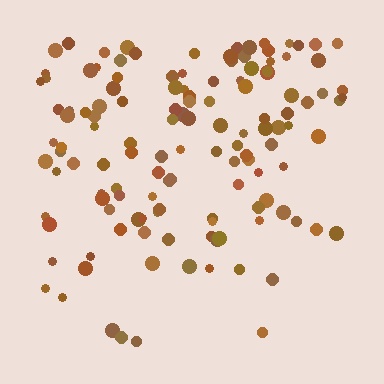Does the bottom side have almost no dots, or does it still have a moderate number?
Still a moderate number, just noticeably fewer than the top.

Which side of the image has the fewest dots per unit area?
The bottom.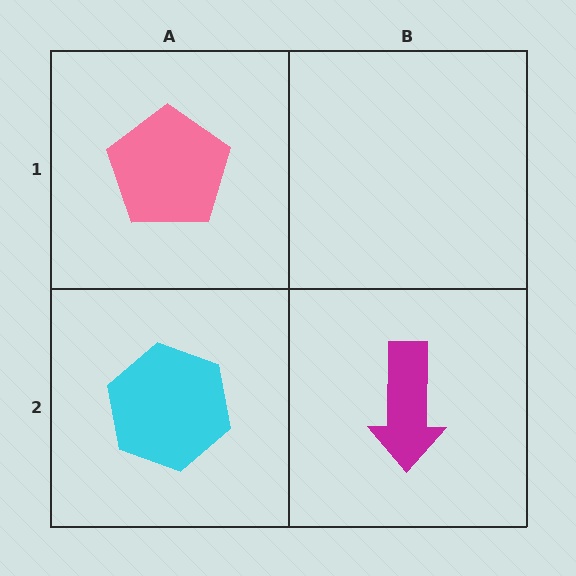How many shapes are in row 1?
1 shape.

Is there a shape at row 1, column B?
No, that cell is empty.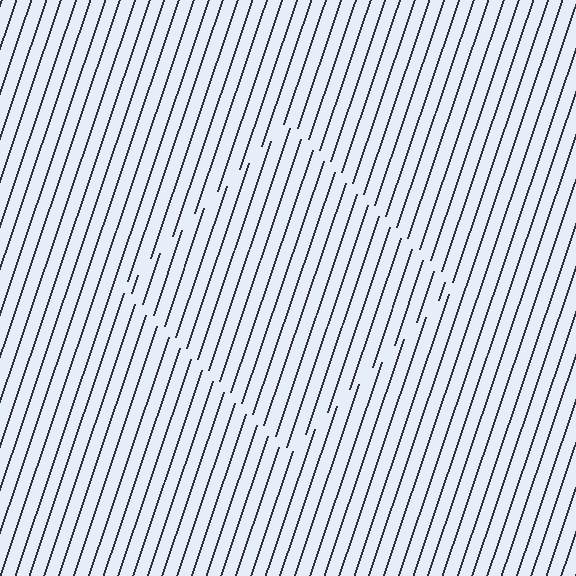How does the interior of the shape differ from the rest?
The interior of the shape contains the same grating, shifted by half a period — the contour is defined by the phase discontinuity where line-ends from the inner and outer gratings abut.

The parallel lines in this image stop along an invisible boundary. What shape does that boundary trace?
An illusory square. The interior of the shape contains the same grating, shifted by half a period — the contour is defined by the phase discontinuity where line-ends from the inner and outer gratings abut.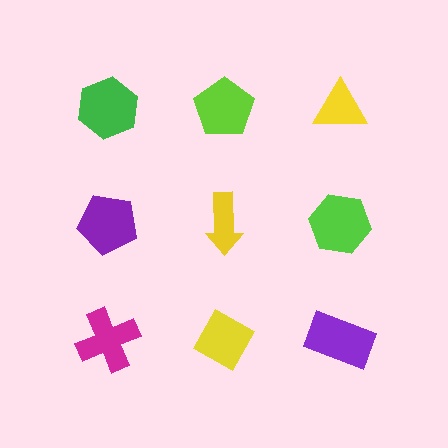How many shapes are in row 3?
3 shapes.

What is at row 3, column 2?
A yellow diamond.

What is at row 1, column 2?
A lime pentagon.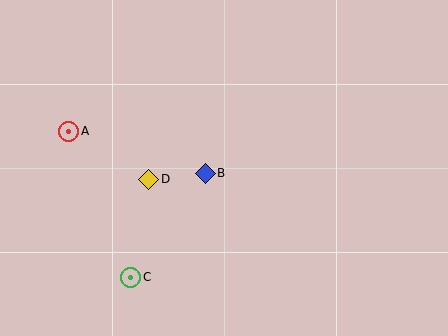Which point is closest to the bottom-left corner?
Point C is closest to the bottom-left corner.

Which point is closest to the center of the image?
Point B at (205, 173) is closest to the center.